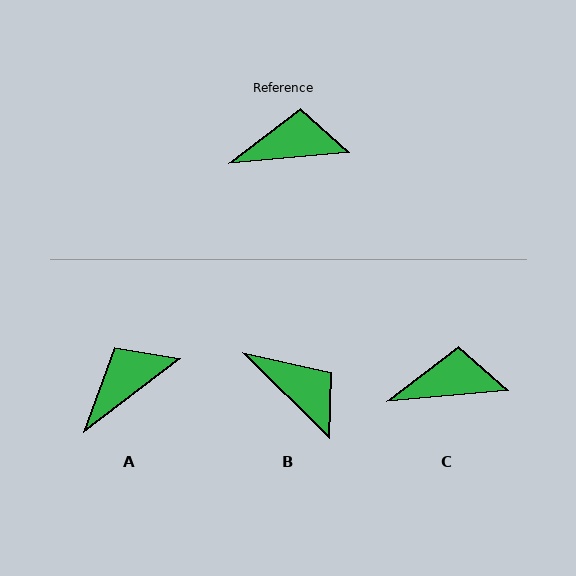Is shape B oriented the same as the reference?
No, it is off by about 50 degrees.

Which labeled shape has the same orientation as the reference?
C.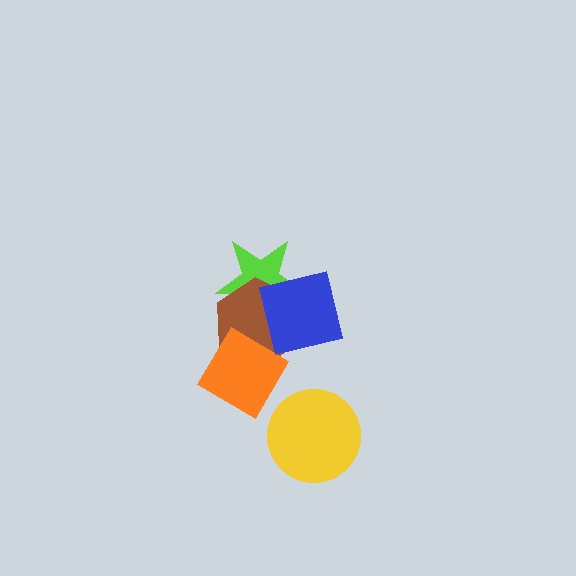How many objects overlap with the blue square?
2 objects overlap with the blue square.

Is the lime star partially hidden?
Yes, it is partially covered by another shape.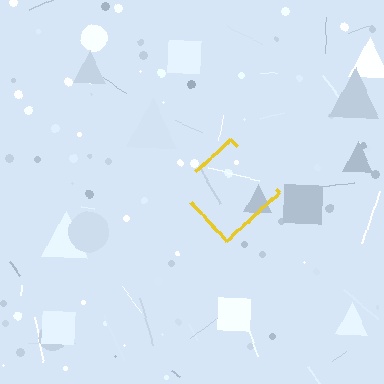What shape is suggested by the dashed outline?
The dashed outline suggests a diamond.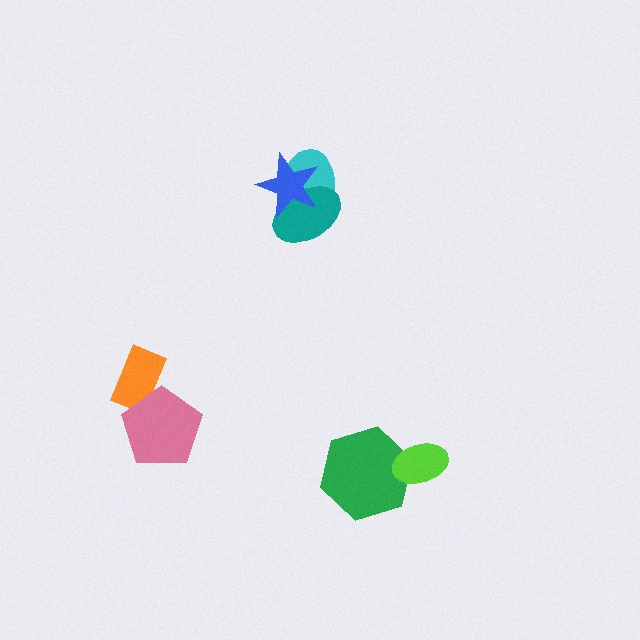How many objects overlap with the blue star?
2 objects overlap with the blue star.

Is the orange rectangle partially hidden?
Yes, it is partially covered by another shape.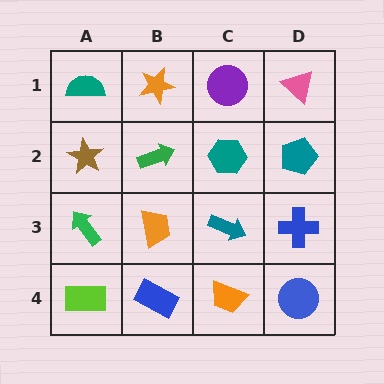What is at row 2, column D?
A teal pentagon.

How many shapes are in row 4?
4 shapes.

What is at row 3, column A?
A green arrow.